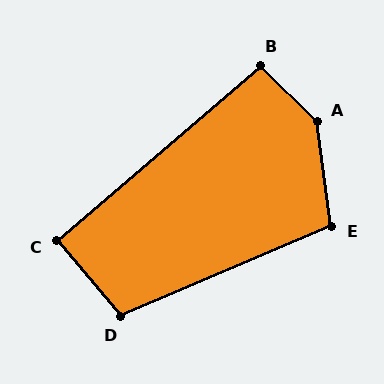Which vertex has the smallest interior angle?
C, at approximately 91 degrees.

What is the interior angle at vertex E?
Approximately 105 degrees (obtuse).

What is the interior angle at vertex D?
Approximately 107 degrees (obtuse).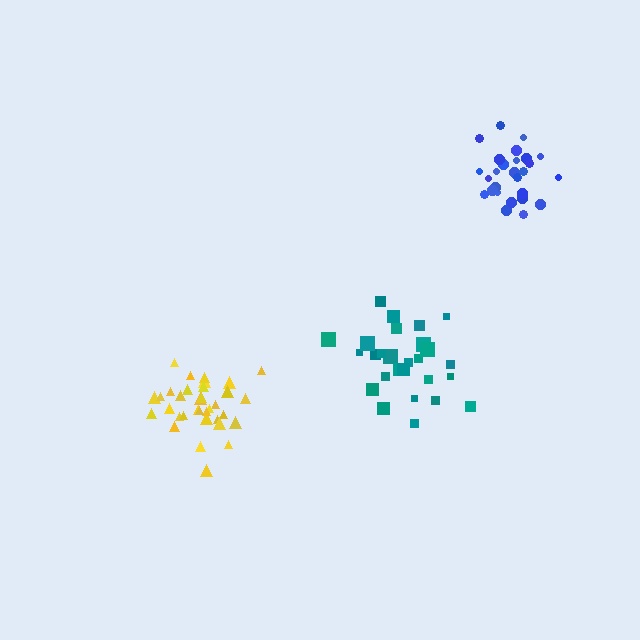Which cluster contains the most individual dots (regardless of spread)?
Yellow (34).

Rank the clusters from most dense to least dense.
yellow, blue, teal.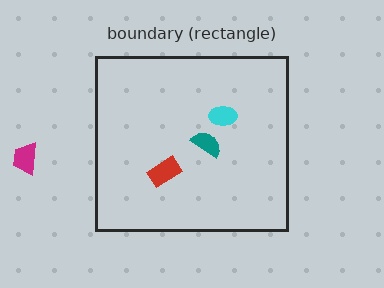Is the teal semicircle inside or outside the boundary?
Inside.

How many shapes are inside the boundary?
3 inside, 1 outside.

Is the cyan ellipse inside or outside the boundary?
Inside.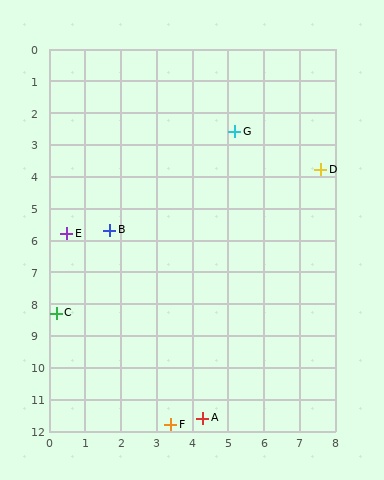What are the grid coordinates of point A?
Point A is at approximately (4.3, 11.6).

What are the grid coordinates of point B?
Point B is at approximately (1.7, 5.7).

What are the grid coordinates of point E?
Point E is at approximately (0.5, 5.8).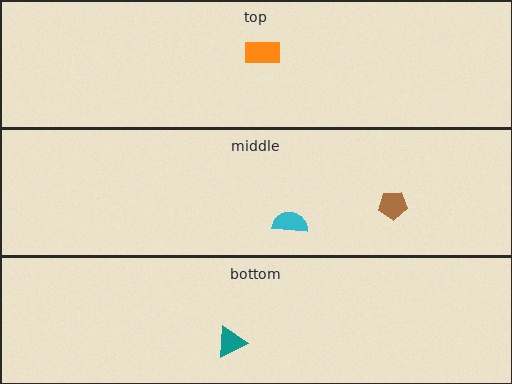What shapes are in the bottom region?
The teal triangle.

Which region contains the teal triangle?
The bottom region.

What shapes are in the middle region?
The cyan semicircle, the brown pentagon.